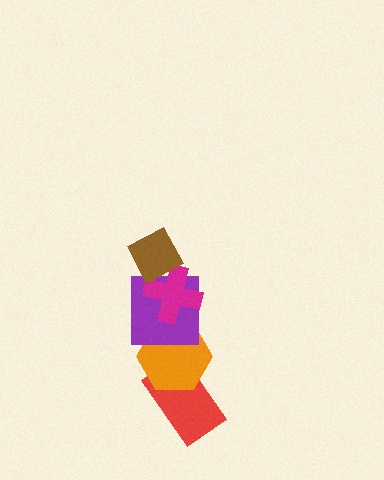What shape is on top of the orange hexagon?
The purple square is on top of the orange hexagon.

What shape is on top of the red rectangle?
The orange hexagon is on top of the red rectangle.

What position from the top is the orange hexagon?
The orange hexagon is 4th from the top.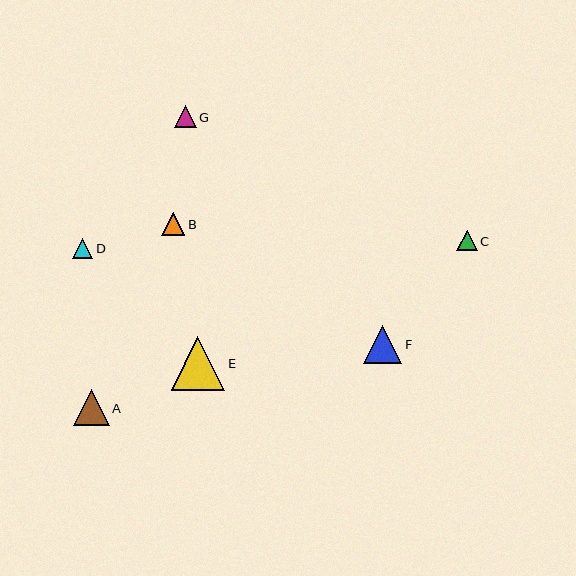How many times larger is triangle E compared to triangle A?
Triangle E is approximately 1.5 times the size of triangle A.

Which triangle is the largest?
Triangle E is the largest with a size of approximately 54 pixels.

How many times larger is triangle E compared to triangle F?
Triangle E is approximately 1.4 times the size of triangle F.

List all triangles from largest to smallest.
From largest to smallest: E, F, A, B, G, D, C.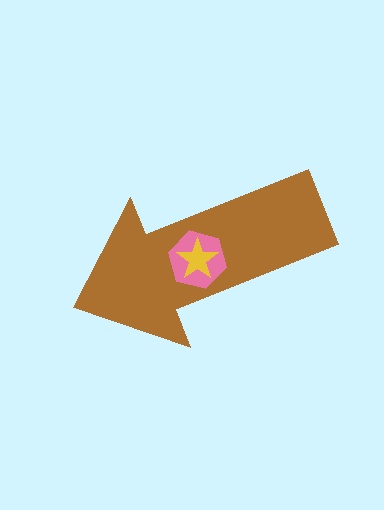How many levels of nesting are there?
3.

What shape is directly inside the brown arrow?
The pink hexagon.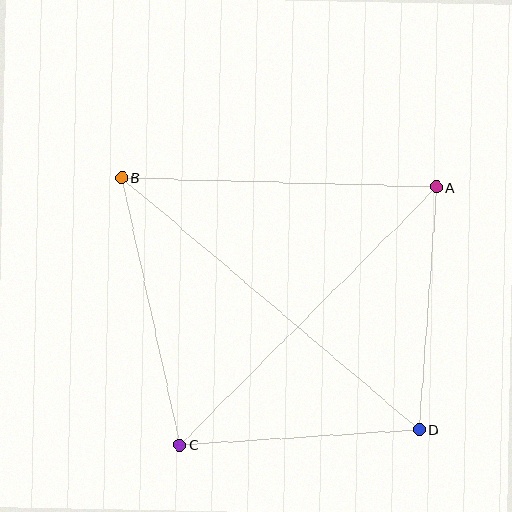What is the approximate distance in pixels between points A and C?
The distance between A and C is approximately 364 pixels.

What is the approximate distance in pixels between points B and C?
The distance between B and C is approximately 273 pixels.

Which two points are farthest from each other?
Points B and D are farthest from each other.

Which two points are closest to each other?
Points C and D are closest to each other.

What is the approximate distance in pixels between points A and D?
The distance between A and D is approximately 244 pixels.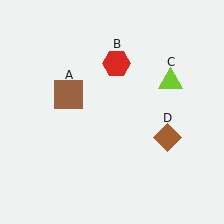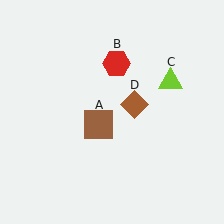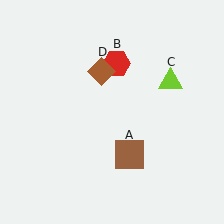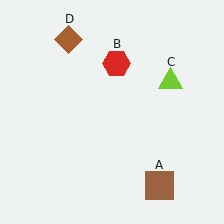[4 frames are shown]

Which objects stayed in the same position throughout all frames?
Red hexagon (object B) and lime triangle (object C) remained stationary.